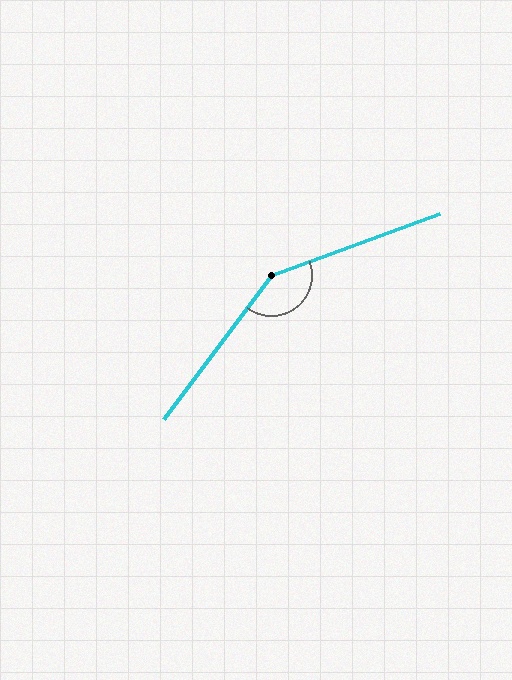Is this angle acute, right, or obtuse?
It is obtuse.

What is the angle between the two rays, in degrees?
Approximately 147 degrees.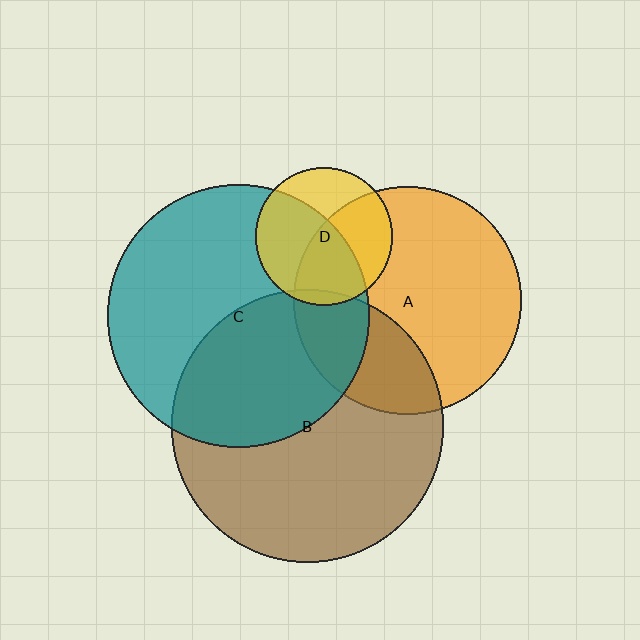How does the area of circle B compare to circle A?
Approximately 1.4 times.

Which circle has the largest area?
Circle B (brown).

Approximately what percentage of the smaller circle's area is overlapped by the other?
Approximately 50%.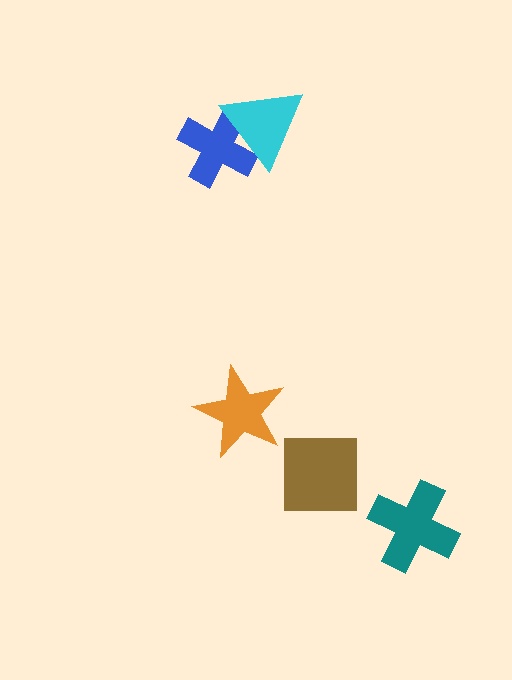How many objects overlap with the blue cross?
1 object overlaps with the blue cross.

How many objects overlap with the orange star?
0 objects overlap with the orange star.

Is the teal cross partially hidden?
No, no other shape covers it.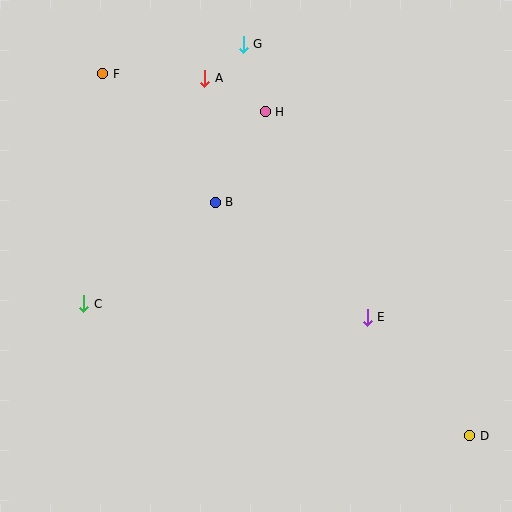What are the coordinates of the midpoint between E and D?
The midpoint between E and D is at (419, 376).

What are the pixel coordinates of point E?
Point E is at (367, 317).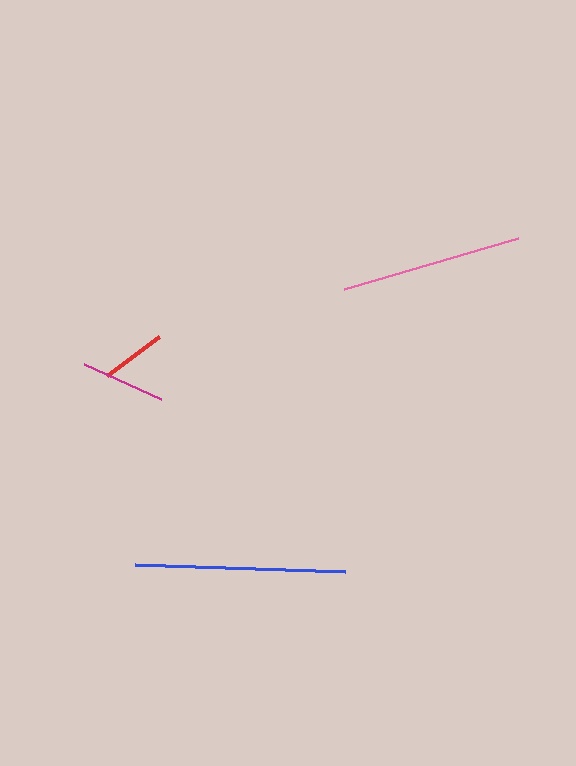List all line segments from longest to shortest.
From longest to shortest: blue, pink, magenta, red.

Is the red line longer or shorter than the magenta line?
The magenta line is longer than the red line.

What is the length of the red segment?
The red segment is approximately 66 pixels long.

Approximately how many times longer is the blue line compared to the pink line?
The blue line is approximately 1.2 times the length of the pink line.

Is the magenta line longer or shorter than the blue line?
The blue line is longer than the magenta line.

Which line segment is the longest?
The blue line is the longest at approximately 211 pixels.